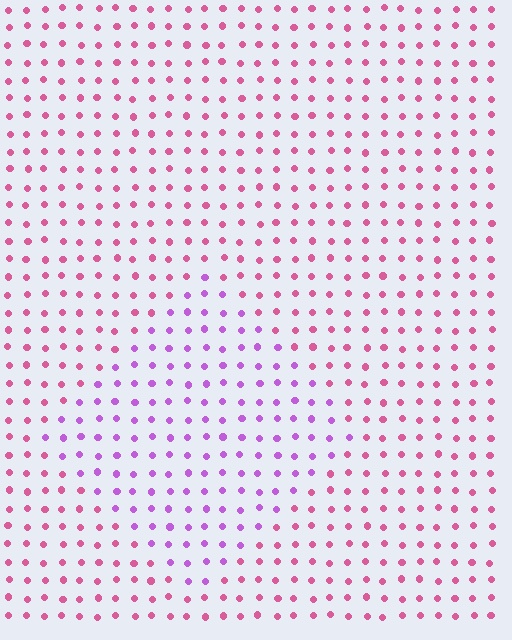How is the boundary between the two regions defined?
The boundary is defined purely by a slight shift in hue (about 42 degrees). Spacing, size, and orientation are identical on both sides.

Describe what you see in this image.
The image is filled with small pink elements in a uniform arrangement. A diamond-shaped region is visible where the elements are tinted to a slightly different hue, forming a subtle color boundary.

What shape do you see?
I see a diamond.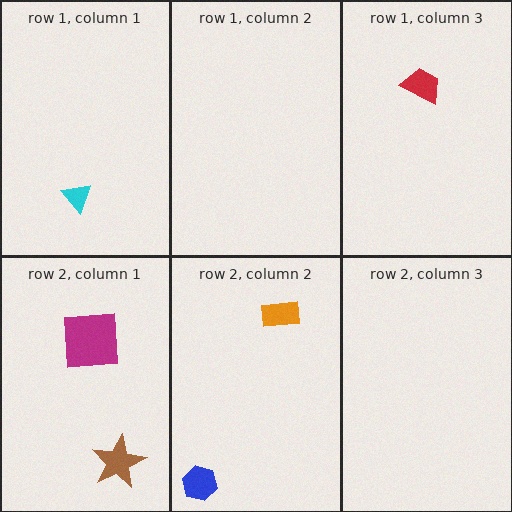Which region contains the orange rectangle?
The row 2, column 2 region.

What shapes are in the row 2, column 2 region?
The blue hexagon, the orange rectangle.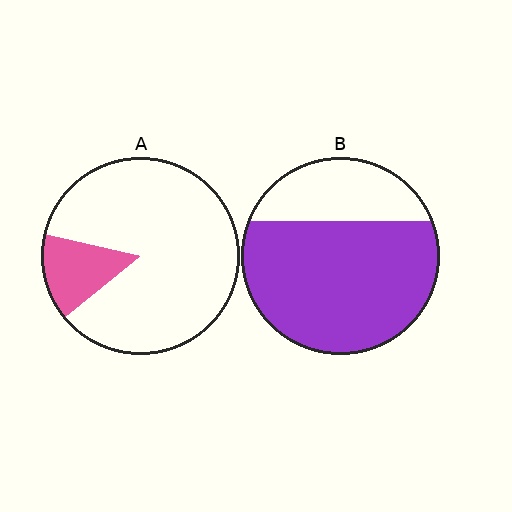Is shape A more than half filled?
No.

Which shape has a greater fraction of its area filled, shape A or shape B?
Shape B.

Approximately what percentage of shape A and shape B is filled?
A is approximately 15% and B is approximately 70%.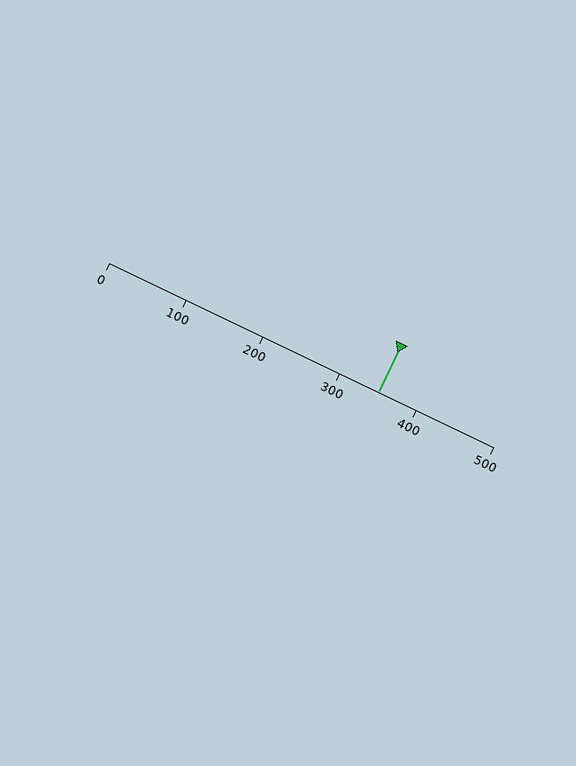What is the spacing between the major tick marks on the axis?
The major ticks are spaced 100 apart.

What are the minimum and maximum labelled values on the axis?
The axis runs from 0 to 500.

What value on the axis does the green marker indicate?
The marker indicates approximately 350.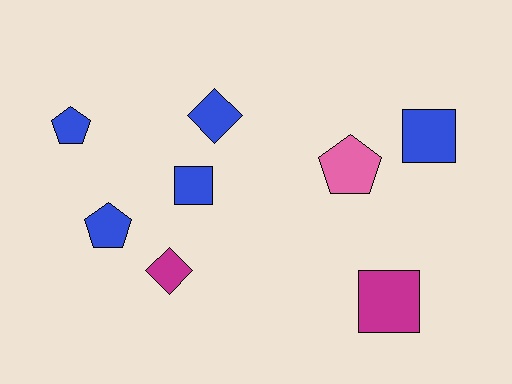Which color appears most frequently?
Blue, with 5 objects.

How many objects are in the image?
There are 8 objects.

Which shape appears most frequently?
Square, with 3 objects.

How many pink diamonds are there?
There are no pink diamonds.